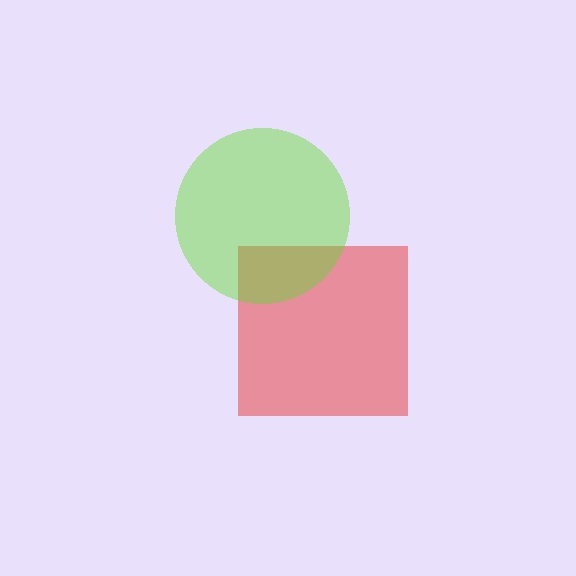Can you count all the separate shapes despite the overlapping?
Yes, there are 2 separate shapes.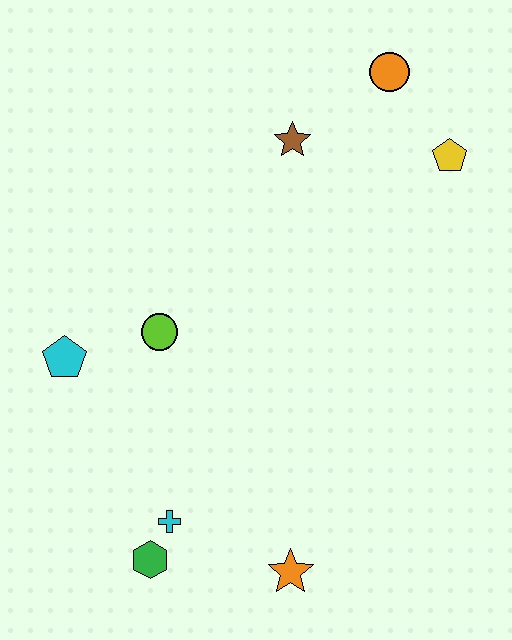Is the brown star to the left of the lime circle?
No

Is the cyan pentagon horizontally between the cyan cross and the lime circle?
No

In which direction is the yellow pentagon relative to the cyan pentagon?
The yellow pentagon is to the right of the cyan pentagon.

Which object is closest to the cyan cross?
The green hexagon is closest to the cyan cross.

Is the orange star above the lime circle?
No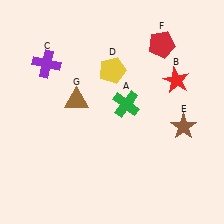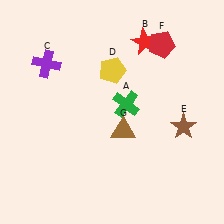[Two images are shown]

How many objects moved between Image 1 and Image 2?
2 objects moved between the two images.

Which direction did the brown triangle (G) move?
The brown triangle (G) moved right.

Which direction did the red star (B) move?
The red star (B) moved up.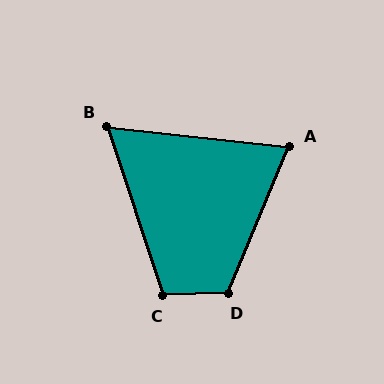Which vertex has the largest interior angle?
D, at approximately 115 degrees.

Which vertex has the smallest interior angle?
B, at approximately 65 degrees.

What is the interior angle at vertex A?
Approximately 74 degrees (acute).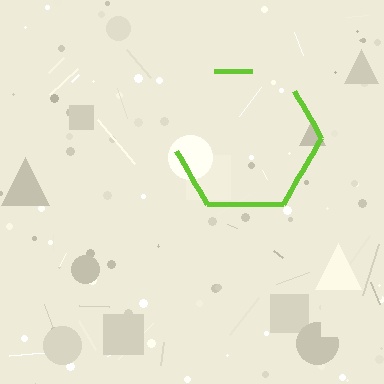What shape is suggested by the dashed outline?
The dashed outline suggests a hexagon.